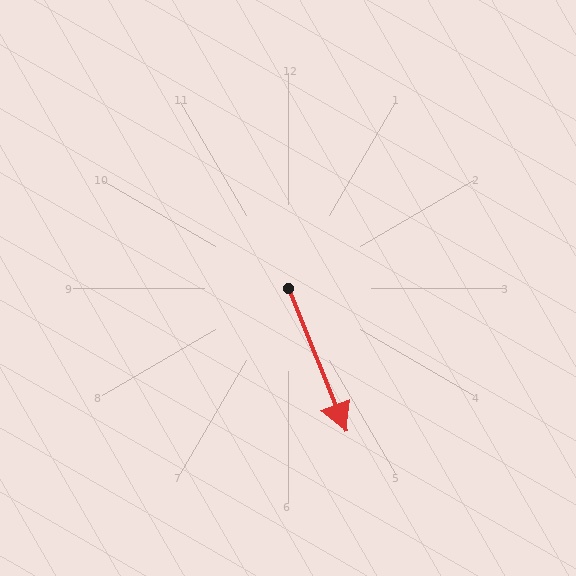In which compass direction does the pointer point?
South.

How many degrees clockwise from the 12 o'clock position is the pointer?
Approximately 158 degrees.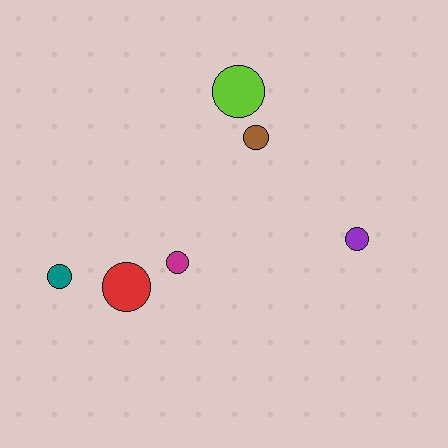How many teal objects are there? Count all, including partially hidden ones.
There is 1 teal object.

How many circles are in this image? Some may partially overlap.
There are 6 circles.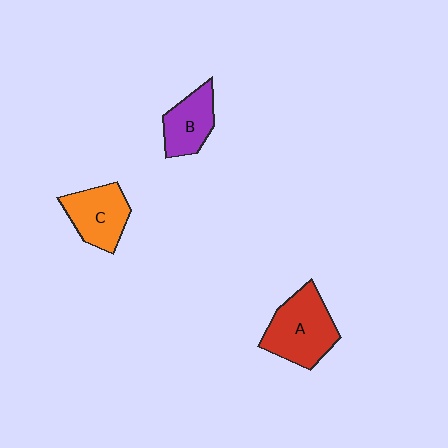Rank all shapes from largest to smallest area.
From largest to smallest: A (red), C (orange), B (purple).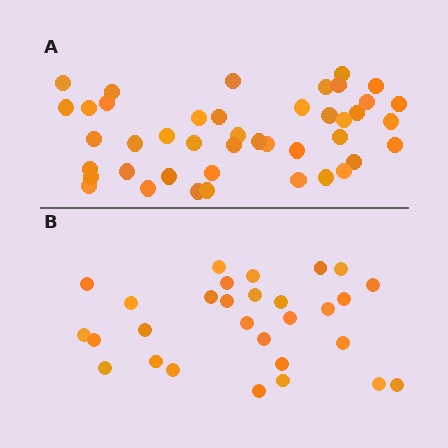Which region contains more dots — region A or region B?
Region A (the top region) has more dots.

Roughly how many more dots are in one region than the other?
Region A has approximately 15 more dots than region B.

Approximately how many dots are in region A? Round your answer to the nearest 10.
About 40 dots. (The exact count is 43, which rounds to 40.)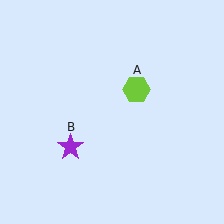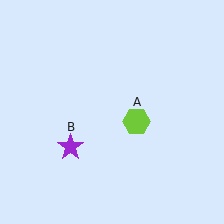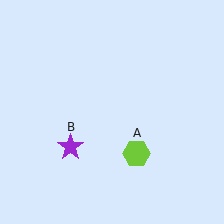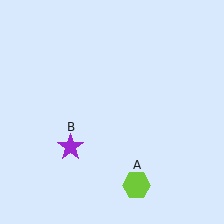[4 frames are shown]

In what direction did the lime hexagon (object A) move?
The lime hexagon (object A) moved down.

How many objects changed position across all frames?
1 object changed position: lime hexagon (object A).